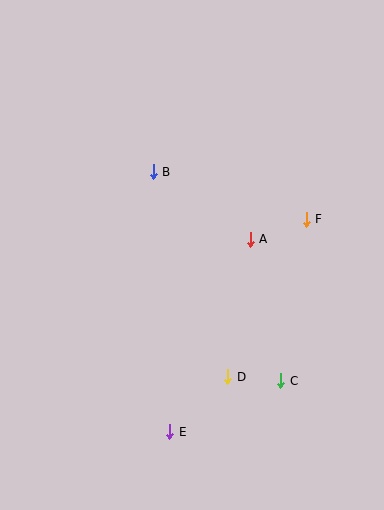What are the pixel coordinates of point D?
Point D is at (228, 377).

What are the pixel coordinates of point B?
Point B is at (153, 172).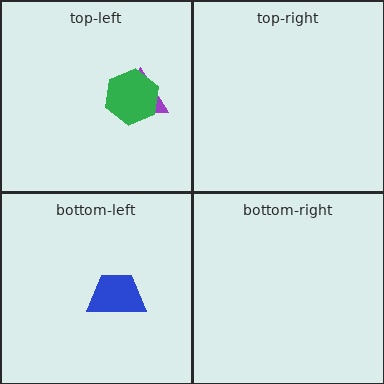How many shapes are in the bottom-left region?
1.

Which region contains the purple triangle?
The top-left region.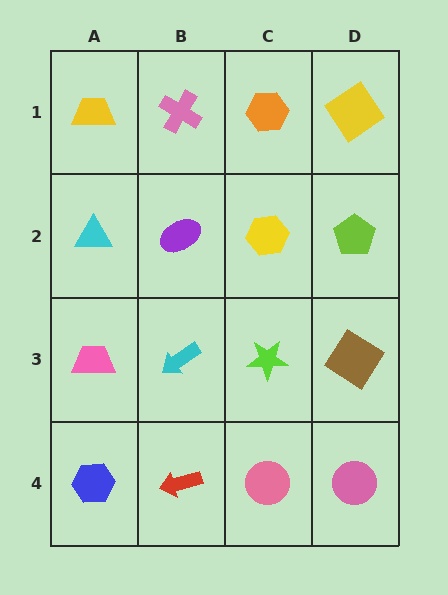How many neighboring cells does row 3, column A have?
3.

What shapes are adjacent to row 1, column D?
A lime pentagon (row 2, column D), an orange hexagon (row 1, column C).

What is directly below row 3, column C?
A pink circle.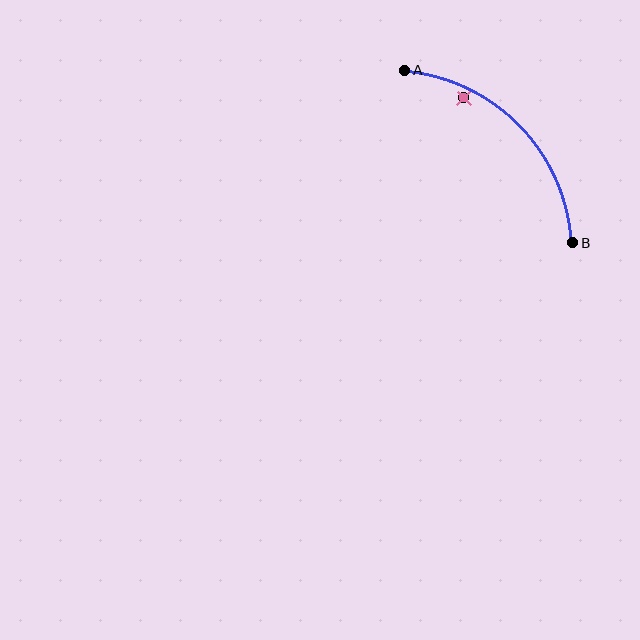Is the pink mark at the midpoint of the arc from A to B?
No — the pink mark does not lie on the arc at all. It sits slightly inside the curve.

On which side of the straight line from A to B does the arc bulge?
The arc bulges above and to the right of the straight line connecting A and B.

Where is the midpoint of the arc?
The arc midpoint is the point on the curve farthest from the straight line joining A and B. It sits above and to the right of that line.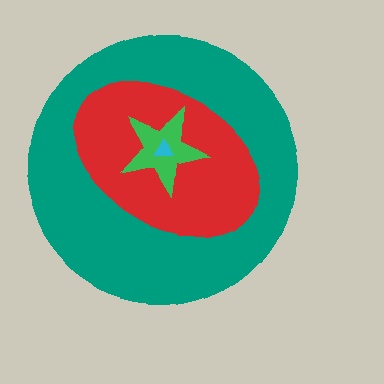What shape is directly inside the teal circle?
The red ellipse.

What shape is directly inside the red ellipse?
The green star.